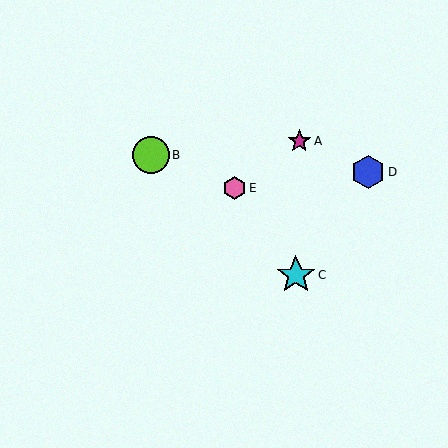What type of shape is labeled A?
Shape A is a magenta star.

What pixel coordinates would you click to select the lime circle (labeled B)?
Click at (151, 155) to select the lime circle B.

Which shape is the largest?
The cyan star (labeled C) is the largest.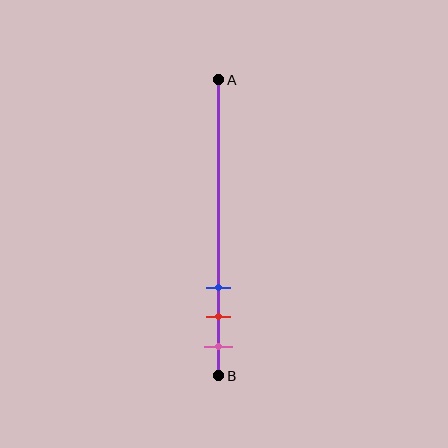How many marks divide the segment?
There are 3 marks dividing the segment.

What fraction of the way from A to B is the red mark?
The red mark is approximately 80% (0.8) of the way from A to B.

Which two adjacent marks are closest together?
The red and pink marks are the closest adjacent pair.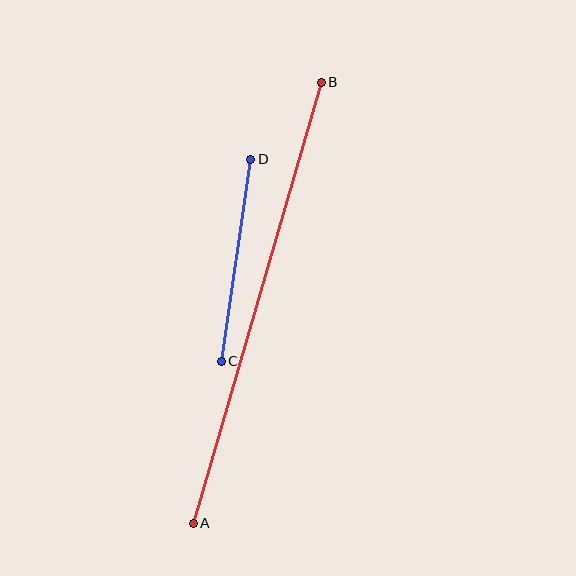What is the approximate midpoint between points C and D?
The midpoint is at approximately (236, 260) pixels.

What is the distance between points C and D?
The distance is approximately 204 pixels.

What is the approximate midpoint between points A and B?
The midpoint is at approximately (257, 303) pixels.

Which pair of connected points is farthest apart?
Points A and B are farthest apart.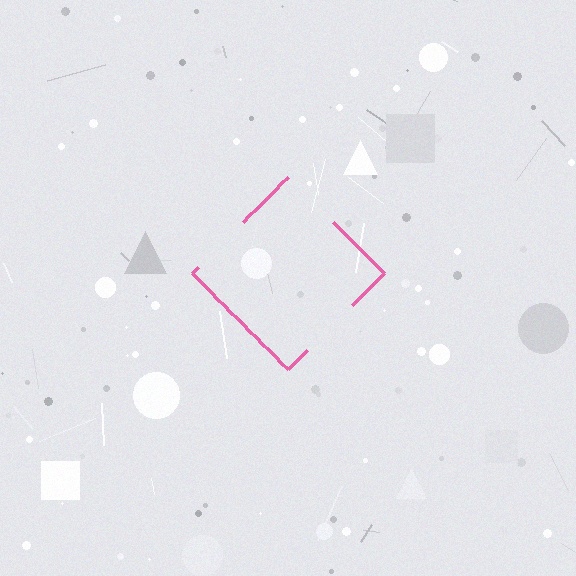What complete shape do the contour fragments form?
The contour fragments form a diamond.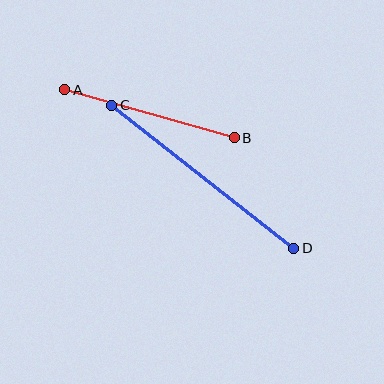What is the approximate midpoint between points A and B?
The midpoint is at approximately (150, 114) pixels.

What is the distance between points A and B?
The distance is approximately 176 pixels.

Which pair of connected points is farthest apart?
Points C and D are farthest apart.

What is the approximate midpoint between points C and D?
The midpoint is at approximately (203, 177) pixels.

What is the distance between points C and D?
The distance is approximately 231 pixels.